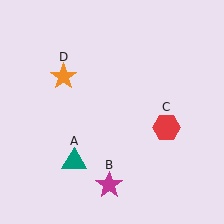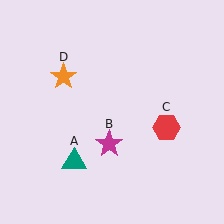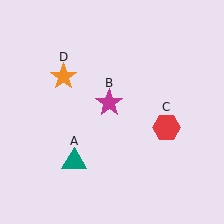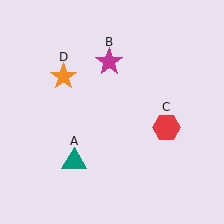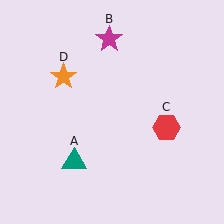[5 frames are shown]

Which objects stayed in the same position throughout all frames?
Teal triangle (object A) and red hexagon (object C) and orange star (object D) remained stationary.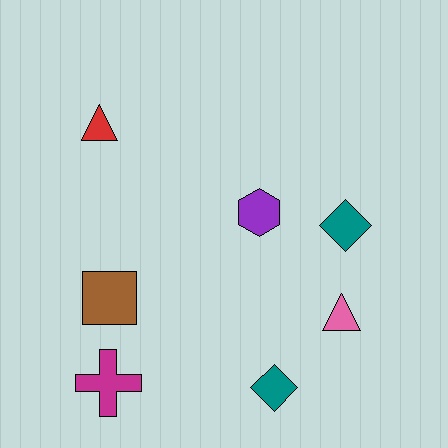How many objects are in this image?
There are 7 objects.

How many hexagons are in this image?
There is 1 hexagon.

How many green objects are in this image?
There are no green objects.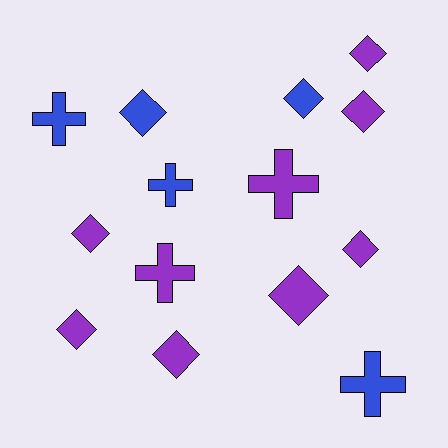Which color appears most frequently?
Purple, with 9 objects.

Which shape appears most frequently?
Diamond, with 9 objects.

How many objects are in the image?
There are 14 objects.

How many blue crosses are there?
There are 3 blue crosses.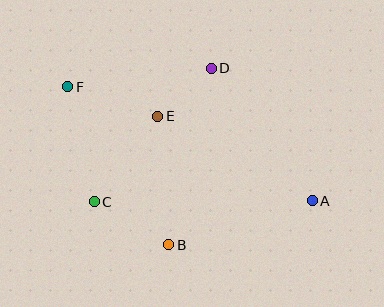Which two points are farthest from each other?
Points A and F are farthest from each other.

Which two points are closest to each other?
Points D and E are closest to each other.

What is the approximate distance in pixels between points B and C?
The distance between B and C is approximately 86 pixels.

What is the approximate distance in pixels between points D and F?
The distance between D and F is approximately 145 pixels.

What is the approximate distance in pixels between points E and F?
The distance between E and F is approximately 95 pixels.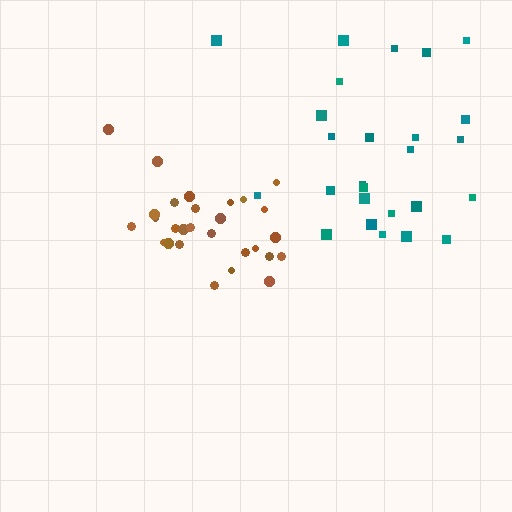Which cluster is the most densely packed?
Brown.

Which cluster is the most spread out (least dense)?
Teal.